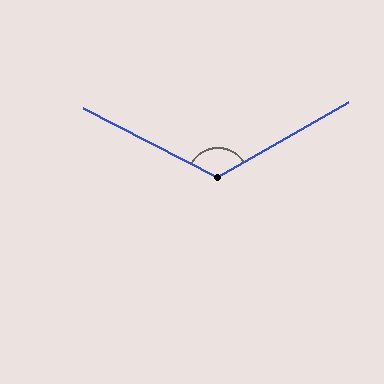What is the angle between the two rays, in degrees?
Approximately 123 degrees.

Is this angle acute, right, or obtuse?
It is obtuse.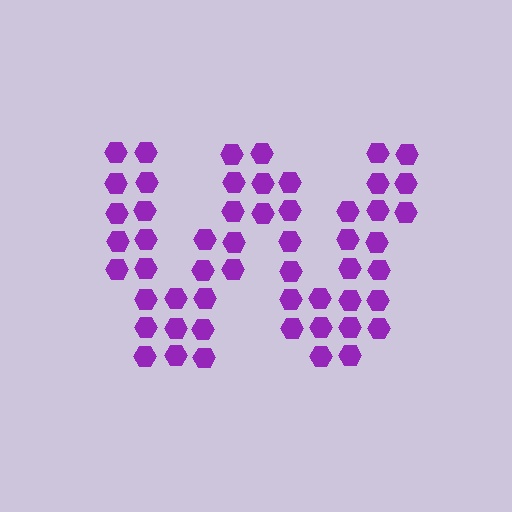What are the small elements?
The small elements are hexagons.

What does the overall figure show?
The overall figure shows the letter W.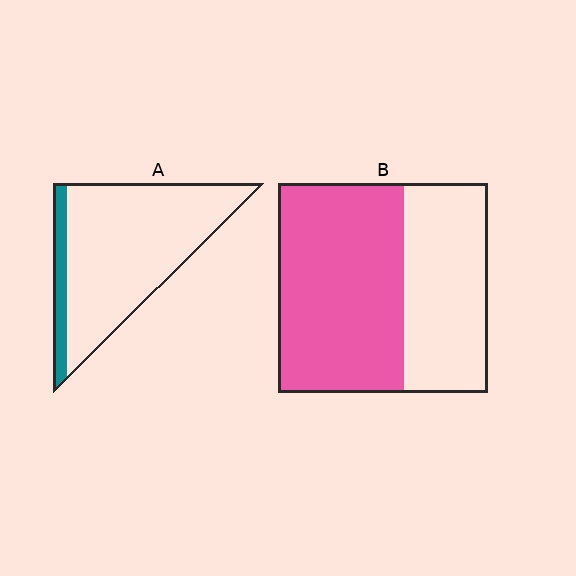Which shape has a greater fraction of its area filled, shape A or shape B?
Shape B.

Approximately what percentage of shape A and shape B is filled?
A is approximately 15% and B is approximately 60%.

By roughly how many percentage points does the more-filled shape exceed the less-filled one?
By roughly 45 percentage points (B over A).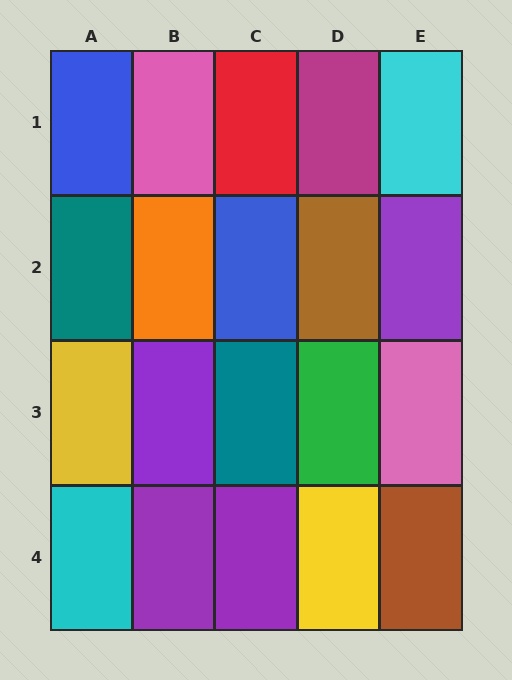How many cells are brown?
2 cells are brown.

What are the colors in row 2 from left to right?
Teal, orange, blue, brown, purple.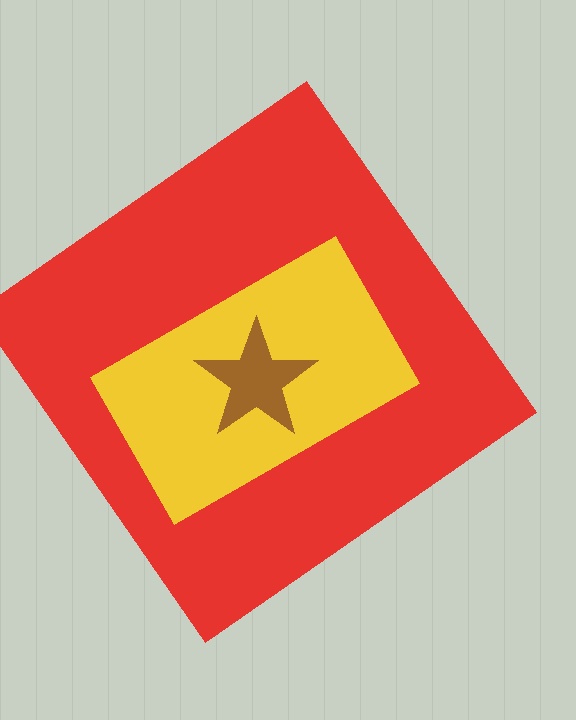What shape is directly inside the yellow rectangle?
The brown star.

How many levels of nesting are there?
3.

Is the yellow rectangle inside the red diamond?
Yes.